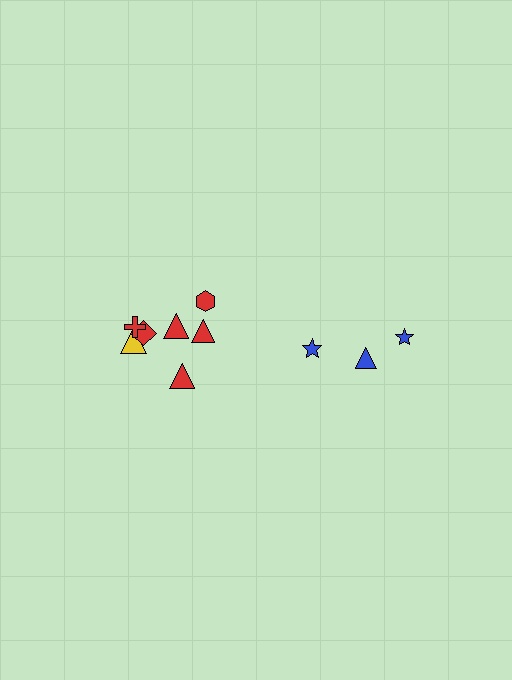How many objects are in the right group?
There are 3 objects.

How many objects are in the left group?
There are 7 objects.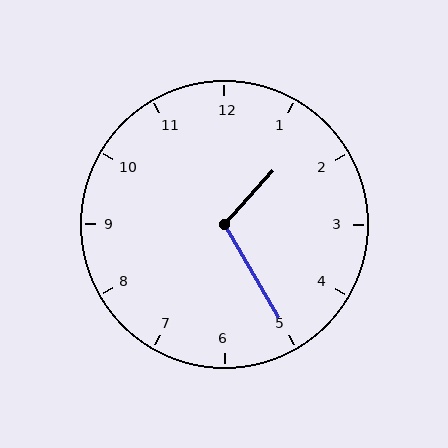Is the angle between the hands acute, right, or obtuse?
It is obtuse.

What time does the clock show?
1:25.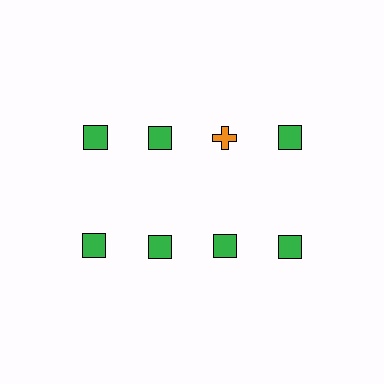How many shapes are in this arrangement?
There are 8 shapes arranged in a grid pattern.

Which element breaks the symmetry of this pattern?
The orange cross in the top row, center column breaks the symmetry. All other shapes are green squares.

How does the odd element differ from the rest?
It differs in both color (orange instead of green) and shape (cross instead of square).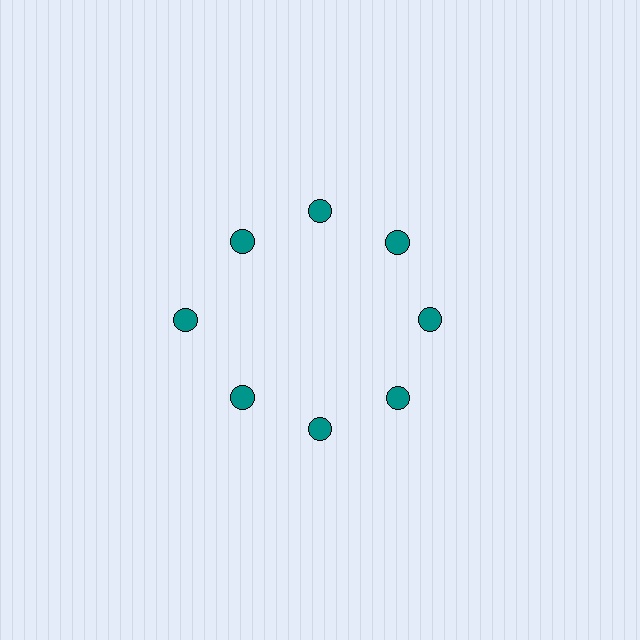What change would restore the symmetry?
The symmetry would be restored by moving it inward, back onto the ring so that all 8 circles sit at equal angles and equal distance from the center.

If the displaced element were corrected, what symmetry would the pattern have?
It would have 8-fold rotational symmetry — the pattern would map onto itself every 45 degrees.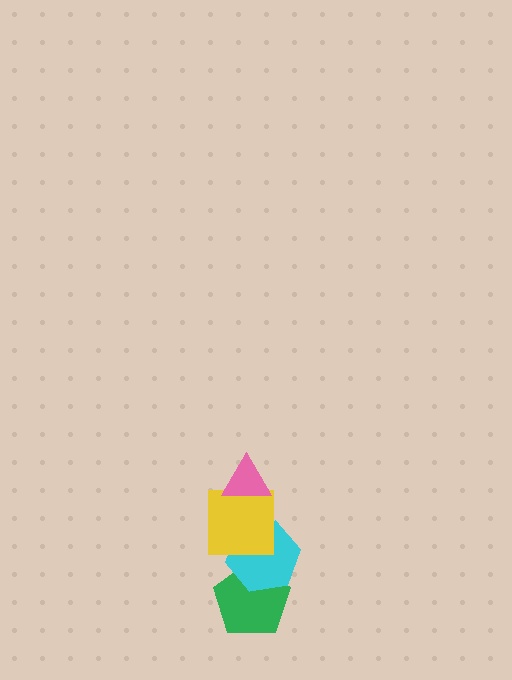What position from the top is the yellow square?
The yellow square is 2nd from the top.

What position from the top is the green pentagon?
The green pentagon is 4th from the top.